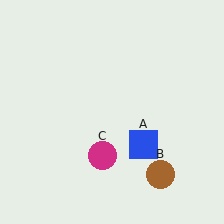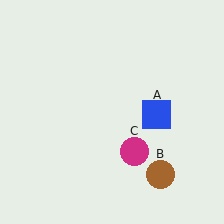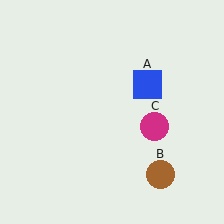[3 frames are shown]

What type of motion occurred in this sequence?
The blue square (object A), magenta circle (object C) rotated counterclockwise around the center of the scene.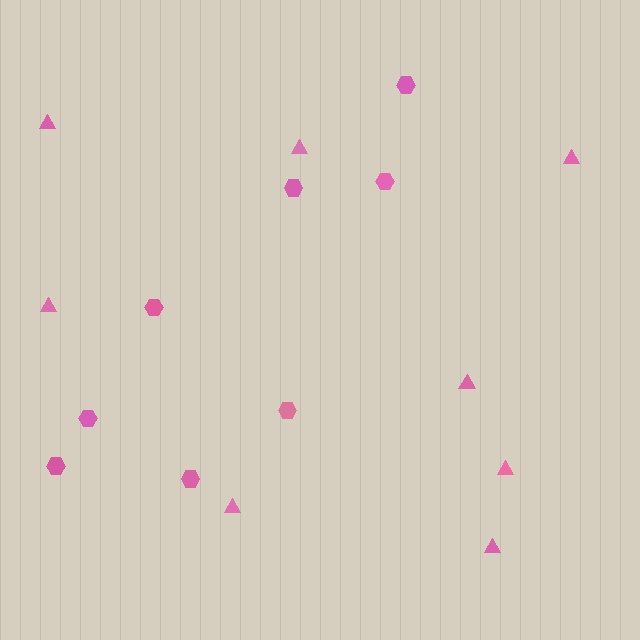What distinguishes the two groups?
There are 2 groups: one group of triangles (8) and one group of hexagons (8).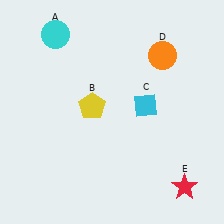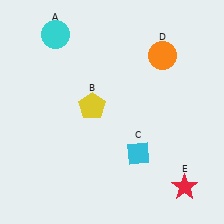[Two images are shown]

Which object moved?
The cyan diamond (C) moved down.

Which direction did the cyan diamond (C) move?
The cyan diamond (C) moved down.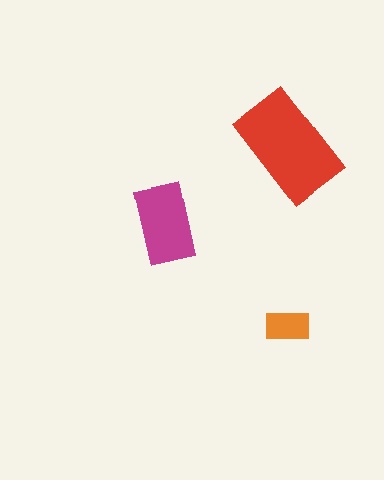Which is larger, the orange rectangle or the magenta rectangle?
The magenta one.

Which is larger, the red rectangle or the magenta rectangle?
The red one.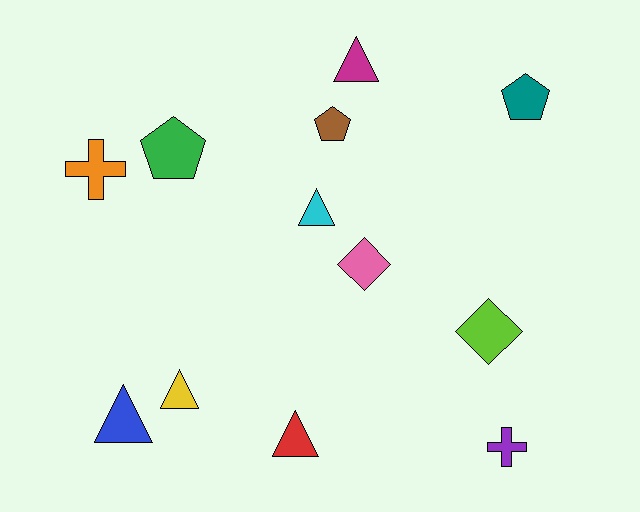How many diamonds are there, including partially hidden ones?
There are 2 diamonds.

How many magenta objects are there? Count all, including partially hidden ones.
There is 1 magenta object.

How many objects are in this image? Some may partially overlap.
There are 12 objects.